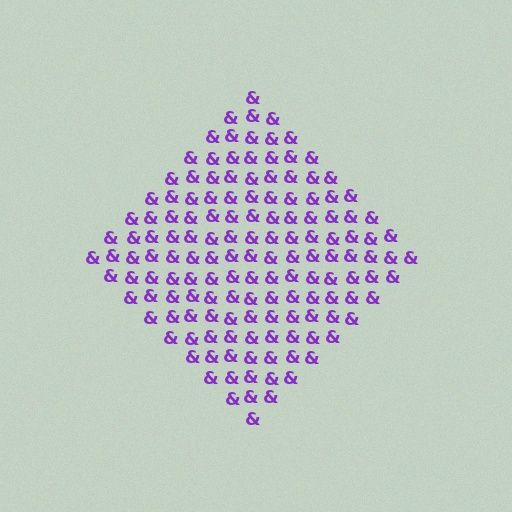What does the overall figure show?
The overall figure shows a diamond.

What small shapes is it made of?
It is made of small ampersands.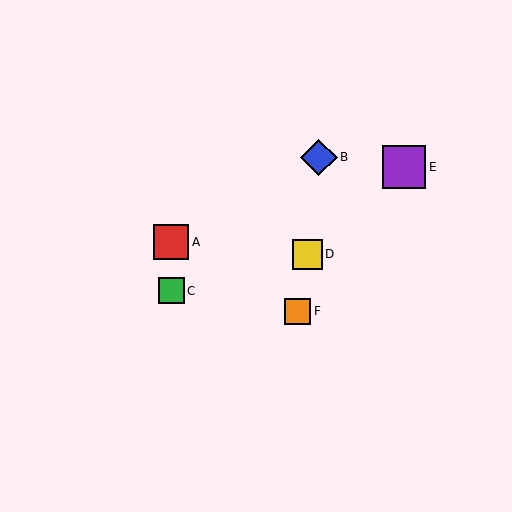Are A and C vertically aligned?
Yes, both are at x≈171.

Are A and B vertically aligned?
No, A is at x≈171 and B is at x≈319.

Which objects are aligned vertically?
Objects A, C are aligned vertically.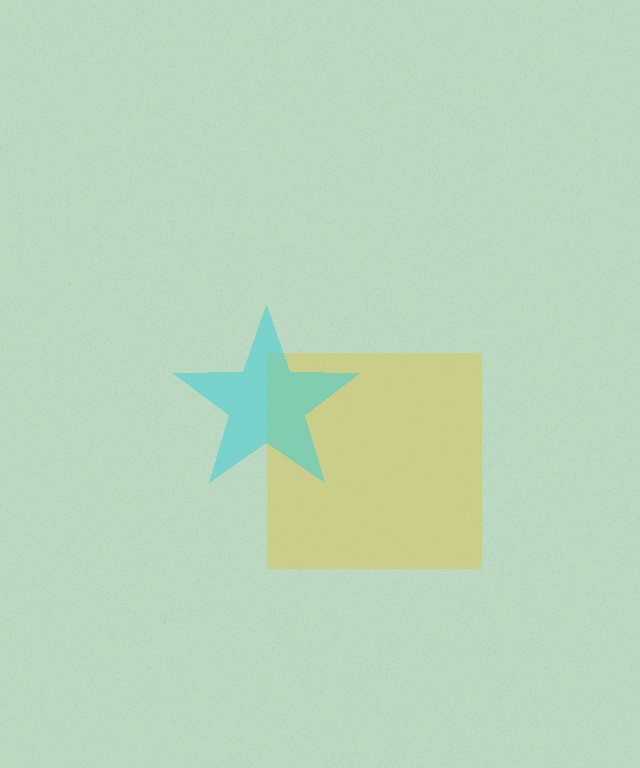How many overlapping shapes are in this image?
There are 2 overlapping shapes in the image.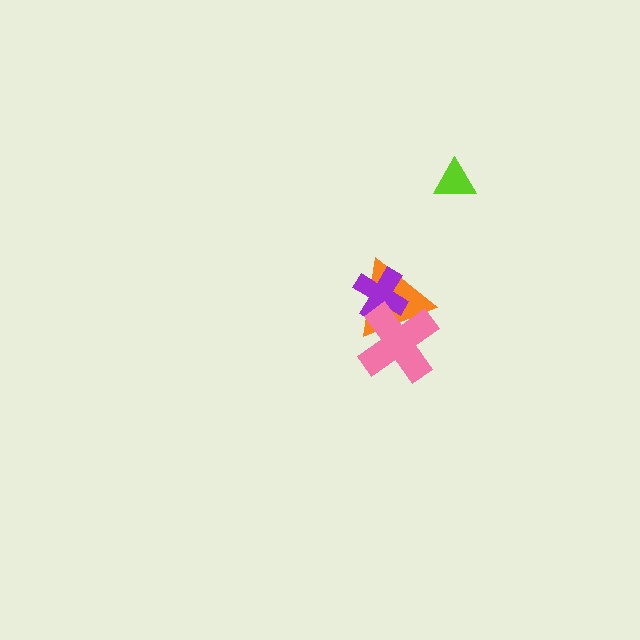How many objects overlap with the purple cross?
2 objects overlap with the purple cross.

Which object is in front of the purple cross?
The pink cross is in front of the purple cross.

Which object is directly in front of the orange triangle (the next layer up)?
The purple cross is directly in front of the orange triangle.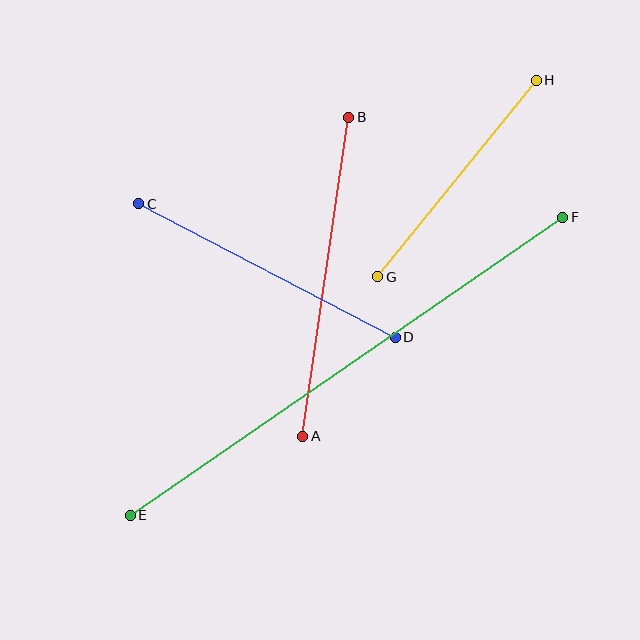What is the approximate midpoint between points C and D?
The midpoint is at approximately (267, 270) pixels.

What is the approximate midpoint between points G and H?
The midpoint is at approximately (457, 179) pixels.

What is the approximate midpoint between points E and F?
The midpoint is at approximately (346, 366) pixels.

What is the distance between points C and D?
The distance is approximately 289 pixels.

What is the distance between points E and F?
The distance is approximately 525 pixels.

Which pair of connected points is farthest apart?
Points E and F are farthest apart.